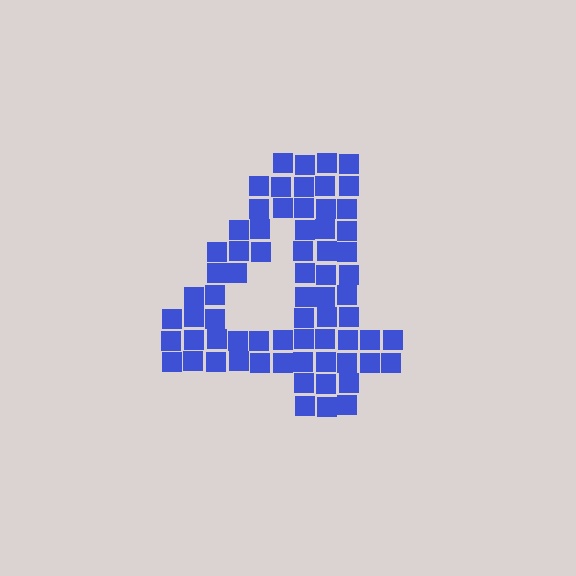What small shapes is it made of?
It is made of small squares.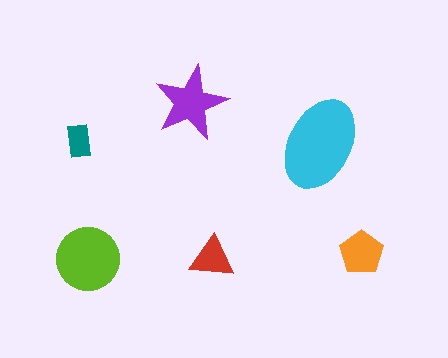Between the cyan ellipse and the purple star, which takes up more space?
The cyan ellipse.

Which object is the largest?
The cyan ellipse.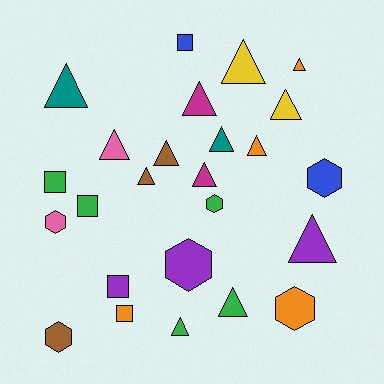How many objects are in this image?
There are 25 objects.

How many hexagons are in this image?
There are 6 hexagons.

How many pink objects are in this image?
There are 2 pink objects.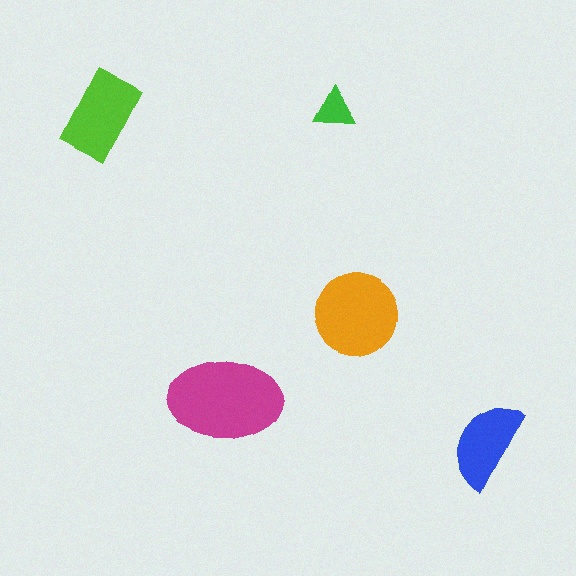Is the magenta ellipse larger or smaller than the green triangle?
Larger.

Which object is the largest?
The magenta ellipse.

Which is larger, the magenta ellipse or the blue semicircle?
The magenta ellipse.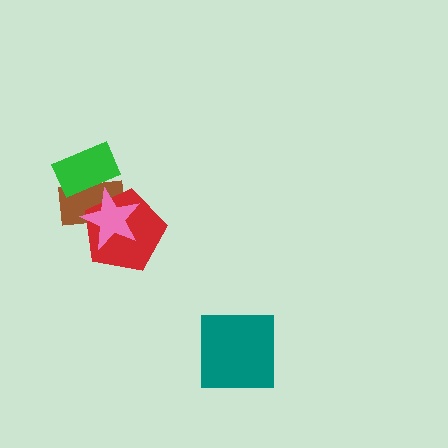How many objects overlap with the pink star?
3 objects overlap with the pink star.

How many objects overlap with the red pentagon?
2 objects overlap with the red pentagon.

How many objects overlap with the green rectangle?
2 objects overlap with the green rectangle.